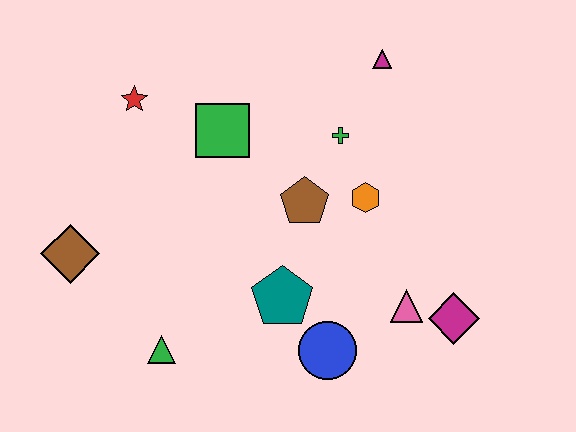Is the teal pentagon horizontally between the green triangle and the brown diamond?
No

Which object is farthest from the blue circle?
The red star is farthest from the blue circle.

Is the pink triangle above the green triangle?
Yes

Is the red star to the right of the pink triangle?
No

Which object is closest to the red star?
The green square is closest to the red star.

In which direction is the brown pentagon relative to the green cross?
The brown pentagon is below the green cross.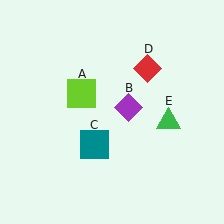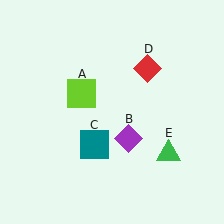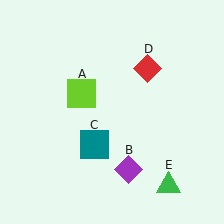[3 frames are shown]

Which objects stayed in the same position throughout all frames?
Lime square (object A) and teal square (object C) and red diamond (object D) remained stationary.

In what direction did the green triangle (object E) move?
The green triangle (object E) moved down.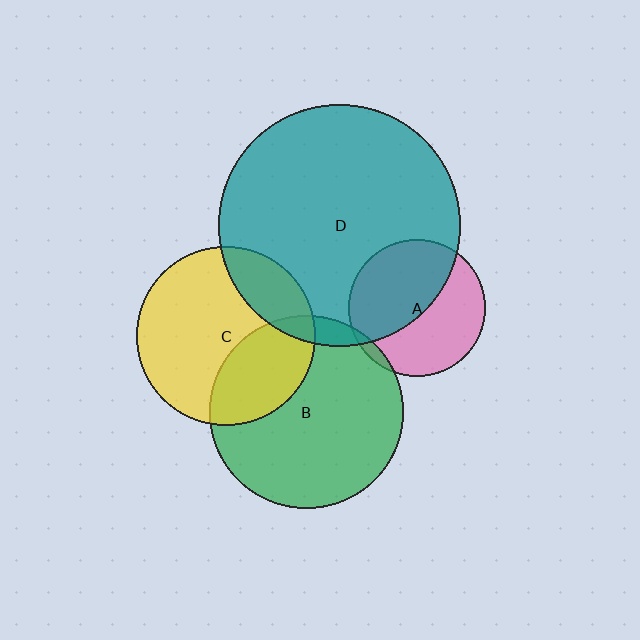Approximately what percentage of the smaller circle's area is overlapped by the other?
Approximately 5%.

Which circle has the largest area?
Circle D (teal).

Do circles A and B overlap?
Yes.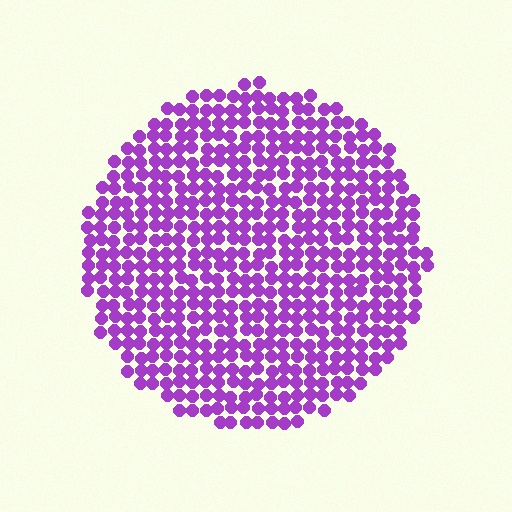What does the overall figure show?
The overall figure shows a circle.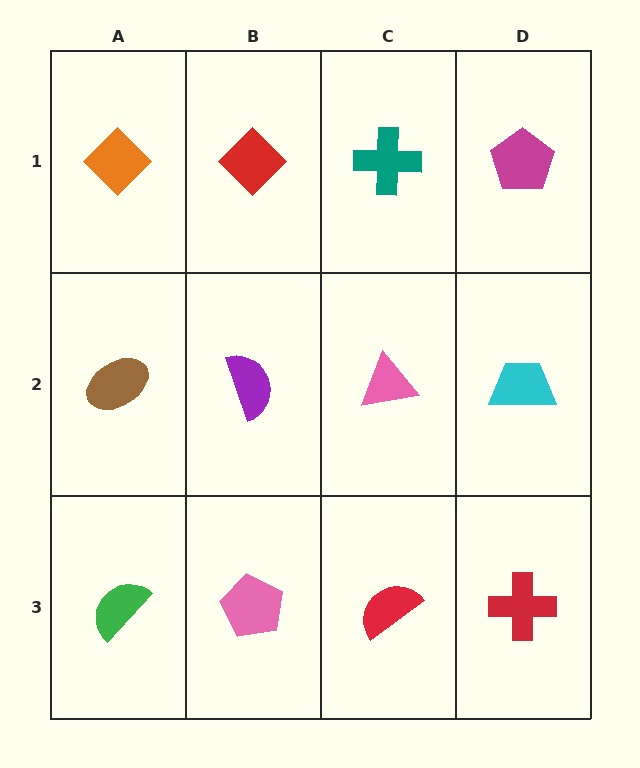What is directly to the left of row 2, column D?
A pink triangle.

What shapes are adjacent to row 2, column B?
A red diamond (row 1, column B), a pink pentagon (row 3, column B), a brown ellipse (row 2, column A), a pink triangle (row 2, column C).